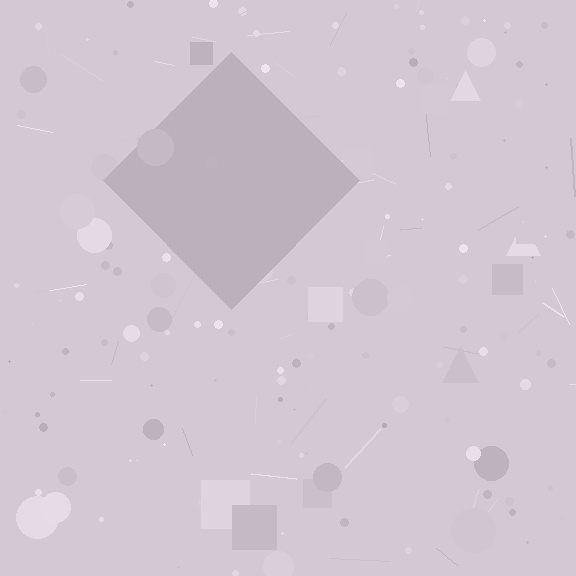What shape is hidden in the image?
A diamond is hidden in the image.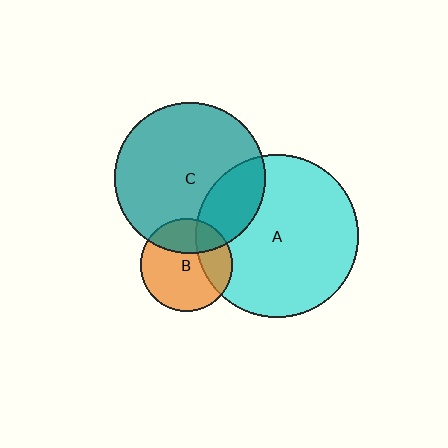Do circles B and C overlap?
Yes.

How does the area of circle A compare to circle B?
Approximately 3.1 times.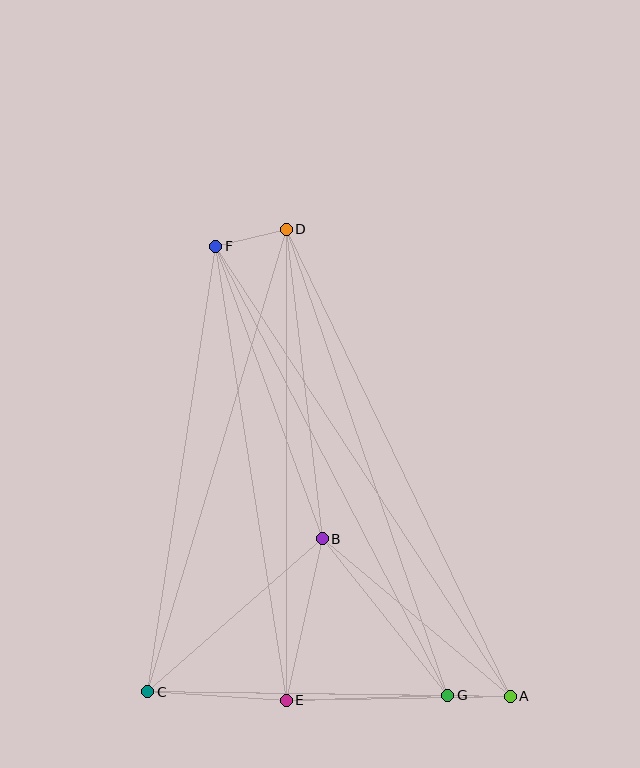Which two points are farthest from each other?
Points A and F are farthest from each other.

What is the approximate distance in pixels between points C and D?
The distance between C and D is approximately 483 pixels.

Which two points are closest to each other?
Points A and G are closest to each other.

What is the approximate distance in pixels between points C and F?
The distance between C and F is approximately 451 pixels.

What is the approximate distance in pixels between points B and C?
The distance between B and C is approximately 232 pixels.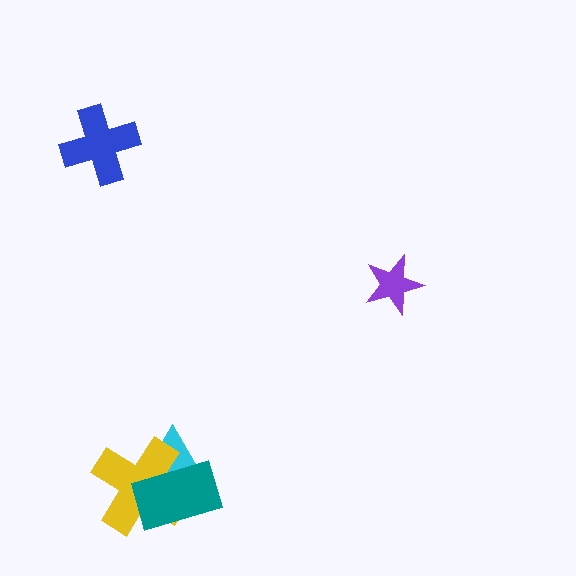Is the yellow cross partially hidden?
Yes, it is partially covered by another shape.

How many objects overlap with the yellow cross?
2 objects overlap with the yellow cross.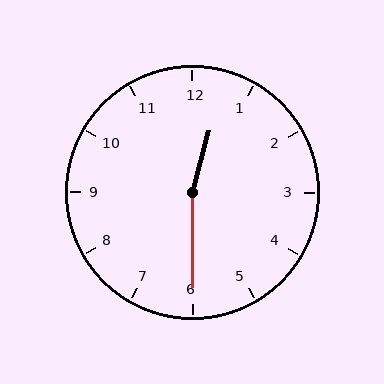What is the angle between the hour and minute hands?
Approximately 165 degrees.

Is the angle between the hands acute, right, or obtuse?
It is obtuse.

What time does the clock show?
12:30.